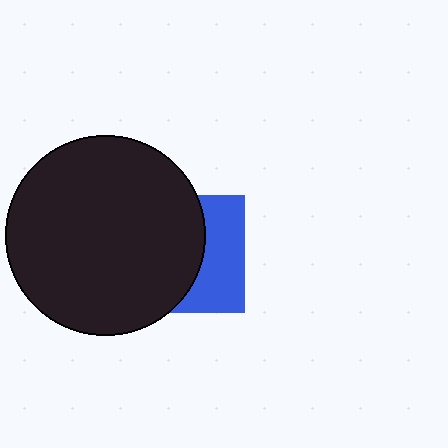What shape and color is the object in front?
The object in front is a black circle.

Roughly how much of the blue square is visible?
A small part of it is visible (roughly 41%).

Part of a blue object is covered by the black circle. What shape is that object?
It is a square.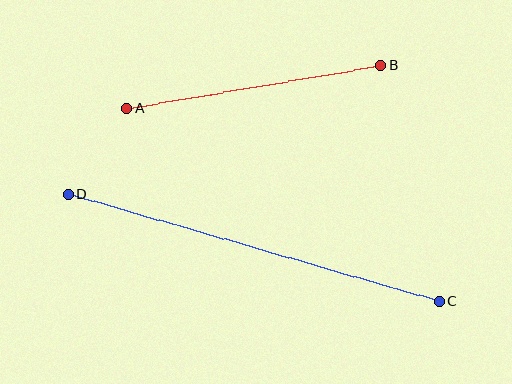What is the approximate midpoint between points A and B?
The midpoint is at approximately (253, 87) pixels.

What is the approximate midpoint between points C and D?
The midpoint is at approximately (254, 248) pixels.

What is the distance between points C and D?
The distance is approximately 386 pixels.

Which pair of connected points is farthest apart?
Points C and D are farthest apart.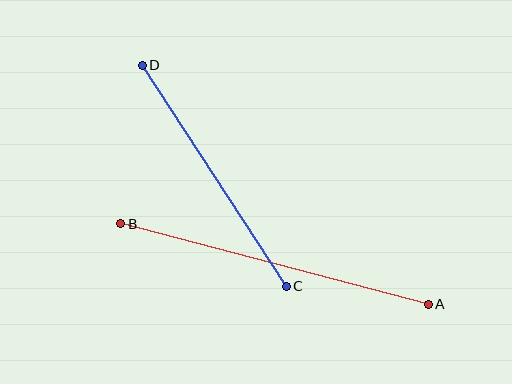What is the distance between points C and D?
The distance is approximately 264 pixels.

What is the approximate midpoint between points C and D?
The midpoint is at approximately (214, 176) pixels.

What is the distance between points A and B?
The distance is approximately 318 pixels.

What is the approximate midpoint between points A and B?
The midpoint is at approximately (275, 264) pixels.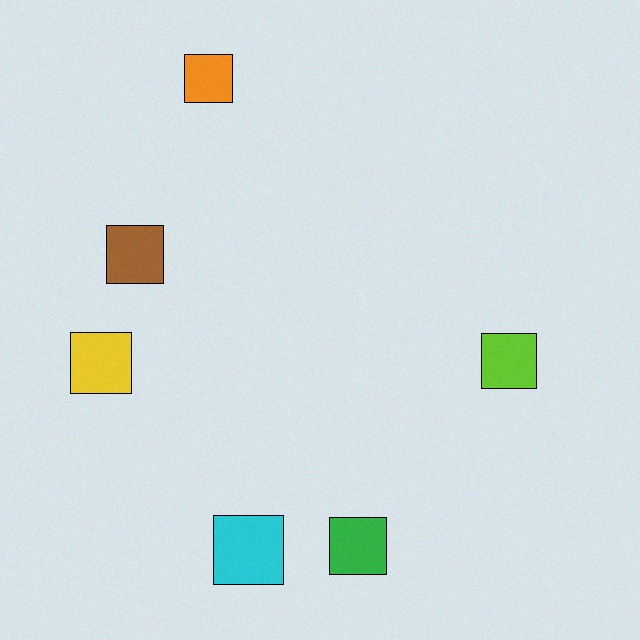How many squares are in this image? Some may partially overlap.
There are 6 squares.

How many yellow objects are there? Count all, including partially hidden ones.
There is 1 yellow object.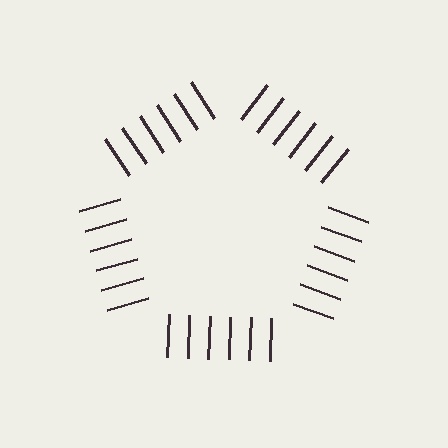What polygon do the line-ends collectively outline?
An illusory pentagon — the line segments terminate on its edges but no continuous stroke is drawn.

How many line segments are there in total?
30 — 6 along each of the 5 edges.